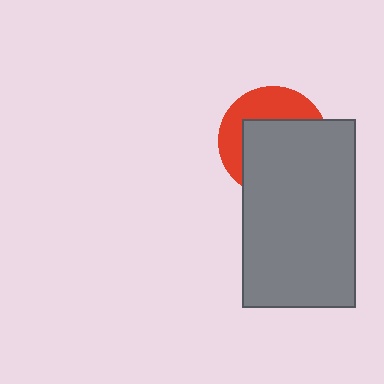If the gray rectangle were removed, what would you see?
You would see the complete red circle.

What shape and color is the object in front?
The object in front is a gray rectangle.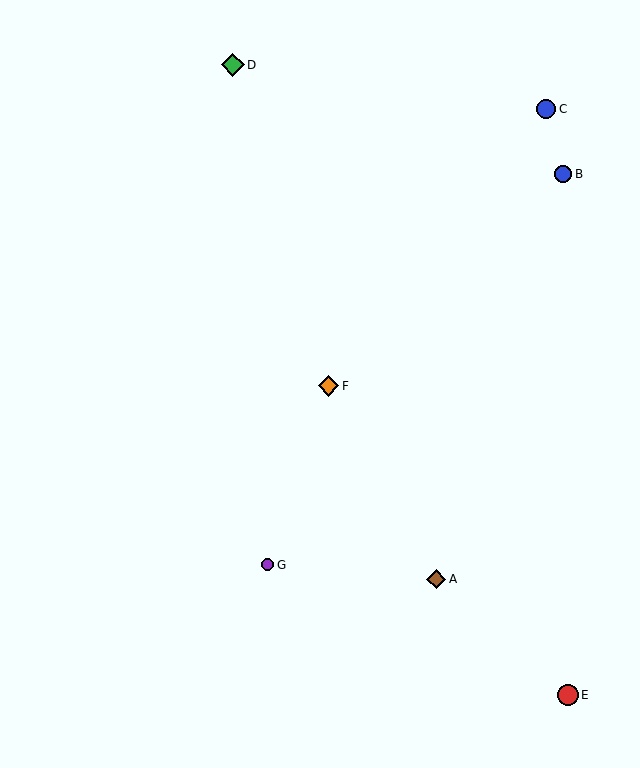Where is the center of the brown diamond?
The center of the brown diamond is at (436, 579).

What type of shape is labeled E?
Shape E is a red circle.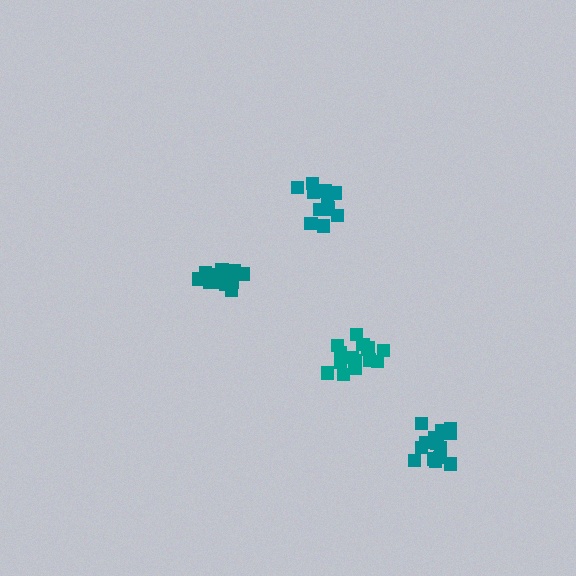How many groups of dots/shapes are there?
There are 4 groups.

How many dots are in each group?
Group 1: 17 dots, Group 2: 12 dots, Group 3: 16 dots, Group 4: 15 dots (60 total).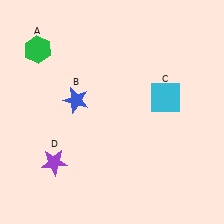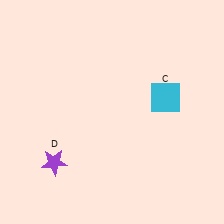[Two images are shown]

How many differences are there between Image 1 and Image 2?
There are 2 differences between the two images.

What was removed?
The green hexagon (A), the blue star (B) were removed in Image 2.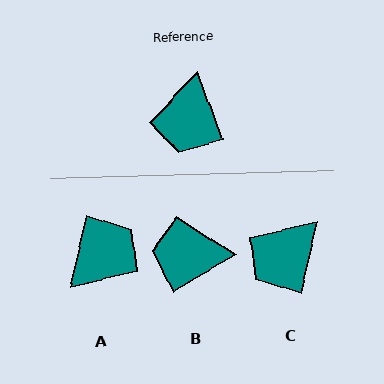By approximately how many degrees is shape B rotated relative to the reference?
Approximately 79 degrees clockwise.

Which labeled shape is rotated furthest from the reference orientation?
A, about 147 degrees away.